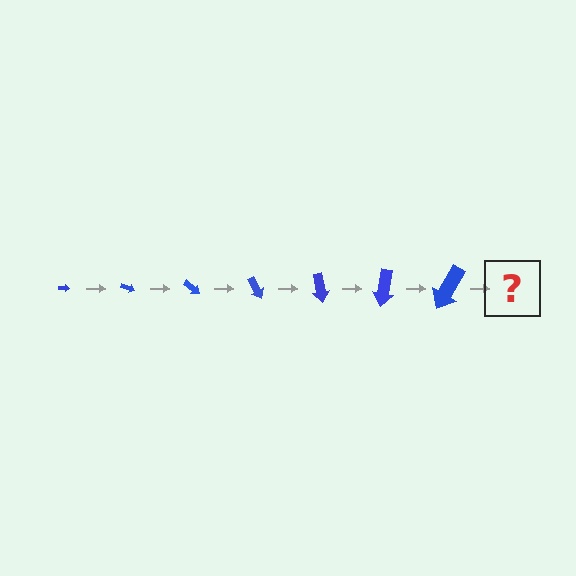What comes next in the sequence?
The next element should be an arrow, larger than the previous one and rotated 140 degrees from the start.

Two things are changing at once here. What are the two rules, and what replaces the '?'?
The two rules are that the arrow grows larger each step and it rotates 20 degrees each step. The '?' should be an arrow, larger than the previous one and rotated 140 degrees from the start.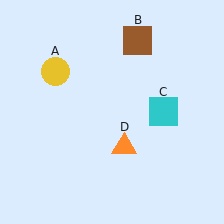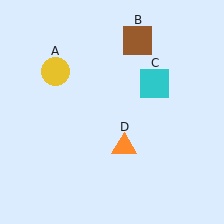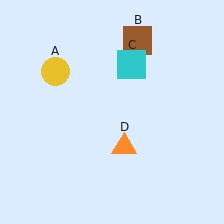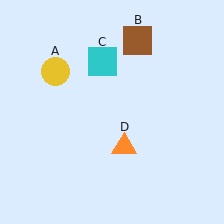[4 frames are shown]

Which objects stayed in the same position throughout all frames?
Yellow circle (object A) and brown square (object B) and orange triangle (object D) remained stationary.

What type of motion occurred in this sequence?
The cyan square (object C) rotated counterclockwise around the center of the scene.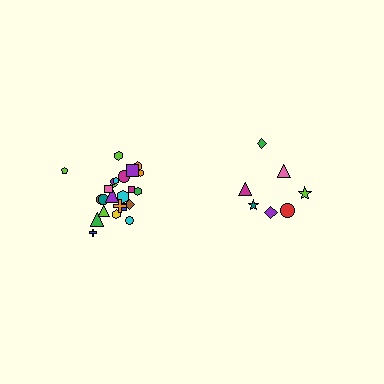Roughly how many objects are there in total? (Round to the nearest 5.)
Roughly 30 objects in total.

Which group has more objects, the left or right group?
The left group.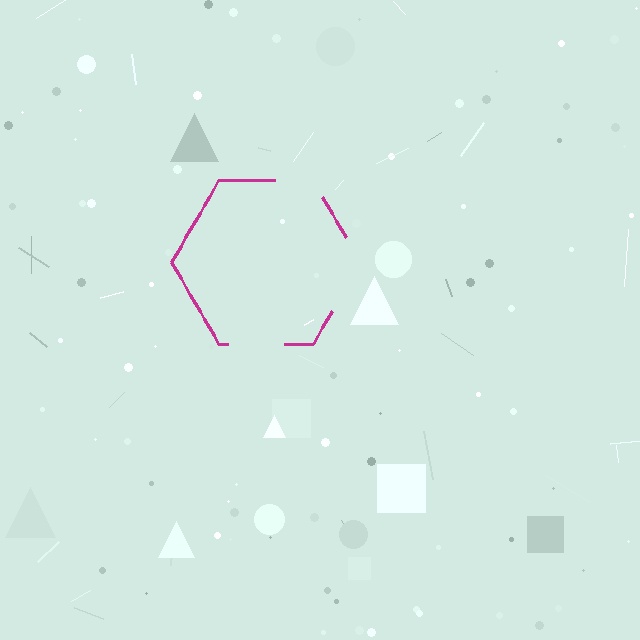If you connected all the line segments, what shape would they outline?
They would outline a hexagon.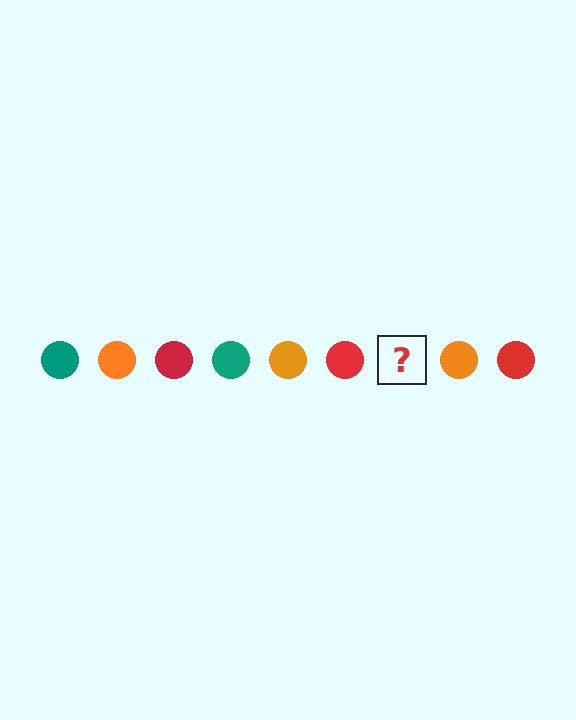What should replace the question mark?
The question mark should be replaced with a teal circle.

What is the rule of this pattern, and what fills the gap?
The rule is that the pattern cycles through teal, orange, red circles. The gap should be filled with a teal circle.